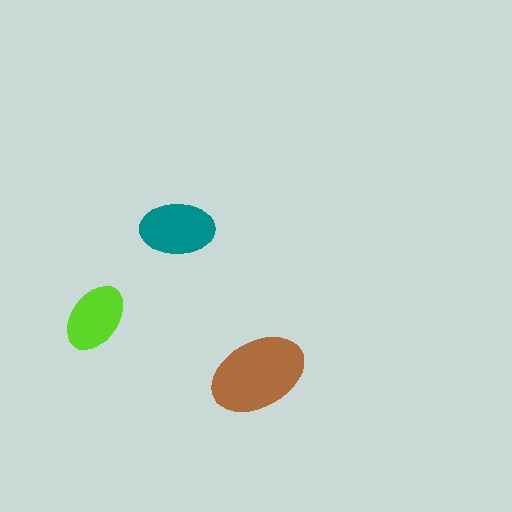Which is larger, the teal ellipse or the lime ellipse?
The teal one.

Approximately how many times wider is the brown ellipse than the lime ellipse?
About 1.5 times wider.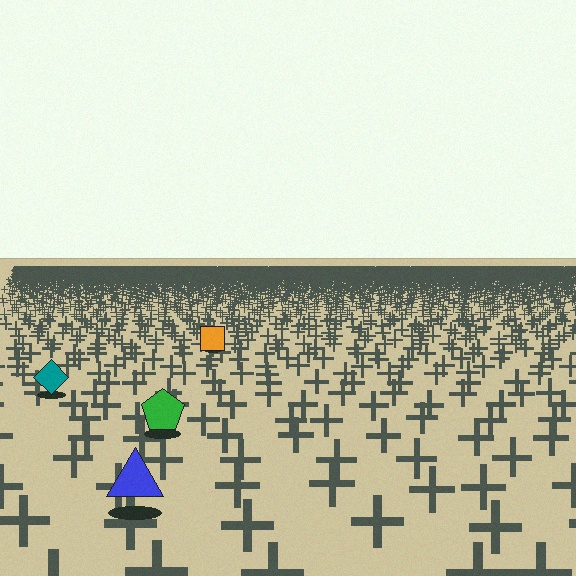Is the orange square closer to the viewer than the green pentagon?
No. The green pentagon is closer — you can tell from the texture gradient: the ground texture is coarser near it.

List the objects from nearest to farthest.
From nearest to farthest: the blue triangle, the green pentagon, the teal diamond, the orange square.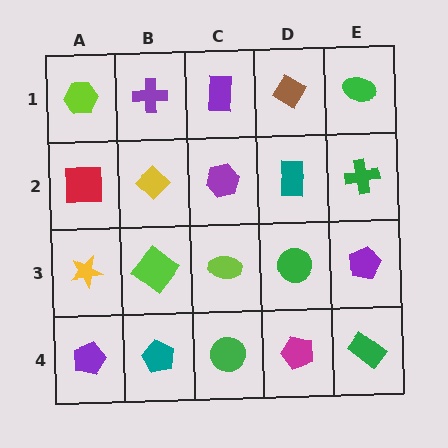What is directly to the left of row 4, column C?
A teal pentagon.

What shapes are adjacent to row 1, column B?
A yellow diamond (row 2, column B), a lime hexagon (row 1, column A), a purple rectangle (row 1, column C).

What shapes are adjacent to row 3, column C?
A purple hexagon (row 2, column C), a green circle (row 4, column C), a lime diamond (row 3, column B), a green circle (row 3, column D).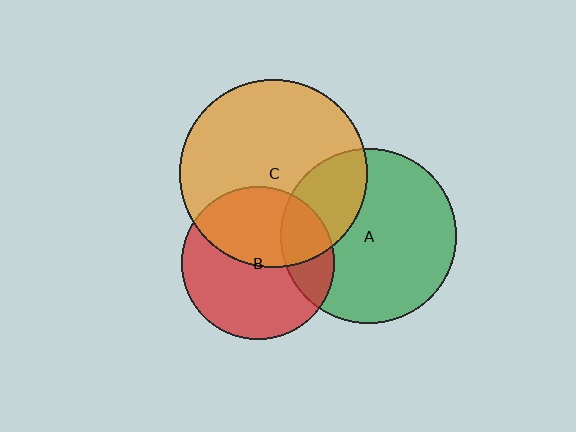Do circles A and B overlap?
Yes.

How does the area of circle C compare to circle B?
Approximately 1.5 times.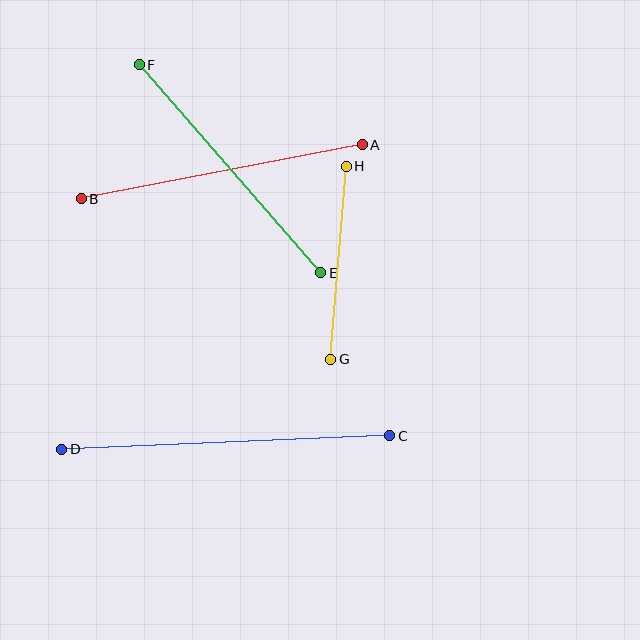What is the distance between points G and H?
The distance is approximately 194 pixels.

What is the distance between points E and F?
The distance is approximately 276 pixels.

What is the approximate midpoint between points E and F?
The midpoint is at approximately (230, 169) pixels.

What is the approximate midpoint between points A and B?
The midpoint is at approximately (222, 172) pixels.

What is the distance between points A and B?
The distance is approximately 286 pixels.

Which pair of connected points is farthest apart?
Points C and D are farthest apart.